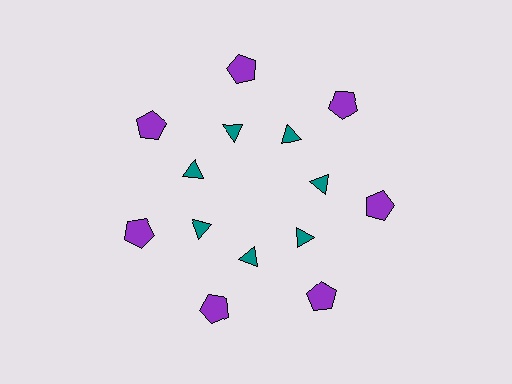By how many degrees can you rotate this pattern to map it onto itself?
The pattern maps onto itself every 51 degrees of rotation.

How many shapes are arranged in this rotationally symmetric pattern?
There are 14 shapes, arranged in 7 groups of 2.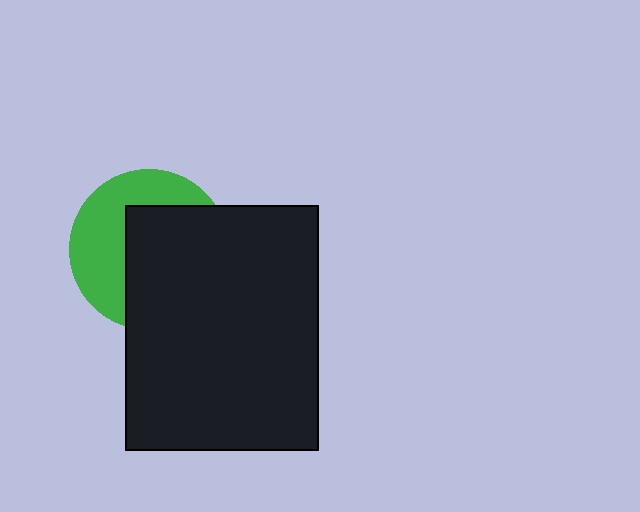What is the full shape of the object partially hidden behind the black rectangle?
The partially hidden object is a green circle.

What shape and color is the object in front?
The object in front is a black rectangle.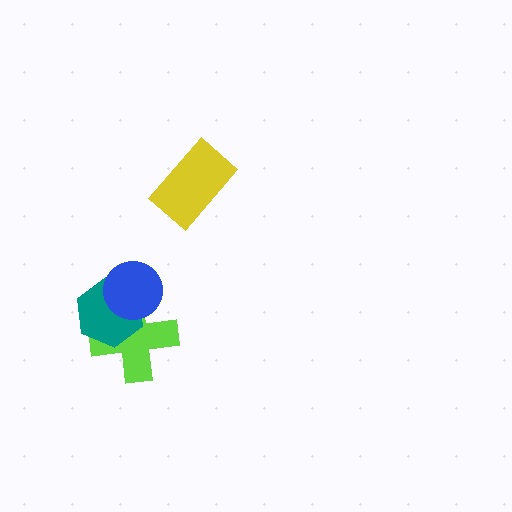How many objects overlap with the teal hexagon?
2 objects overlap with the teal hexagon.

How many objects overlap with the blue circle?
2 objects overlap with the blue circle.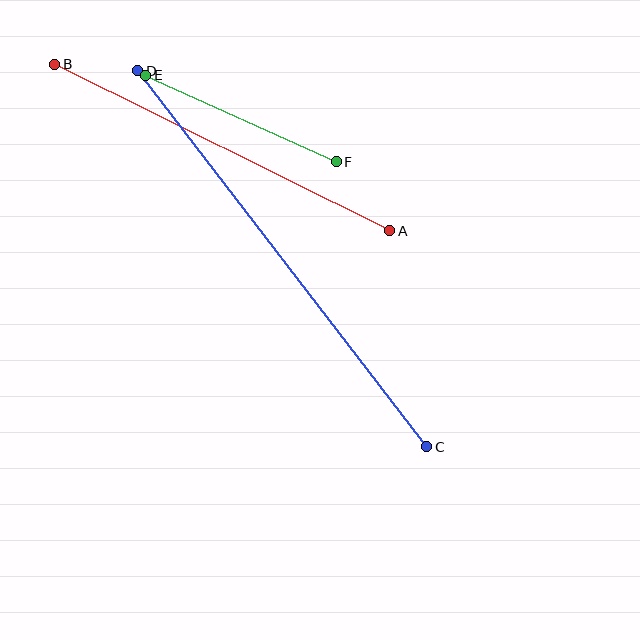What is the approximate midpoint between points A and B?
The midpoint is at approximately (222, 147) pixels.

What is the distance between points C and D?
The distance is approximately 474 pixels.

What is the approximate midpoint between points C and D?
The midpoint is at approximately (282, 259) pixels.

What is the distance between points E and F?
The distance is approximately 209 pixels.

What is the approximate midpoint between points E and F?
The midpoint is at approximately (241, 118) pixels.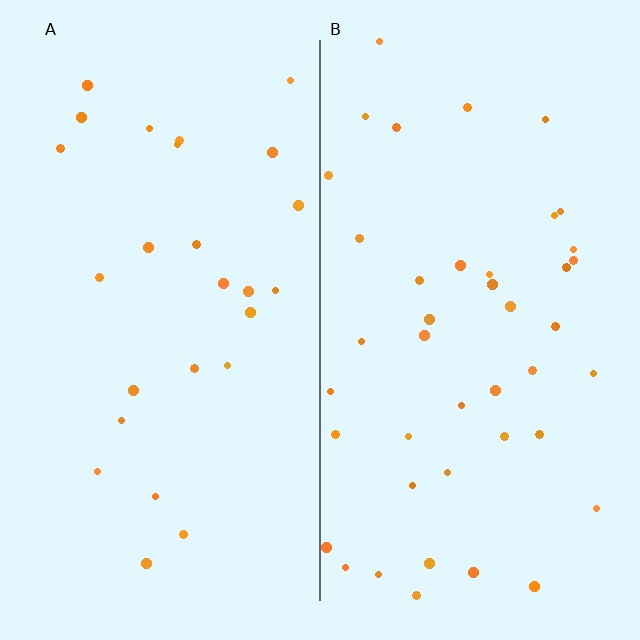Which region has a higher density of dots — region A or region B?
B (the right).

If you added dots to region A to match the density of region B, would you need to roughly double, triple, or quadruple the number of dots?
Approximately double.